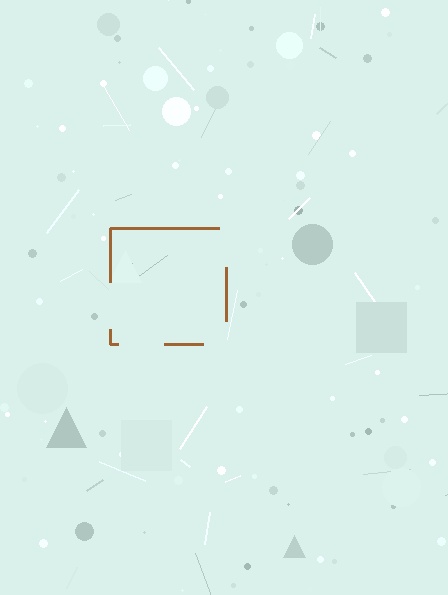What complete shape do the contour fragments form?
The contour fragments form a square.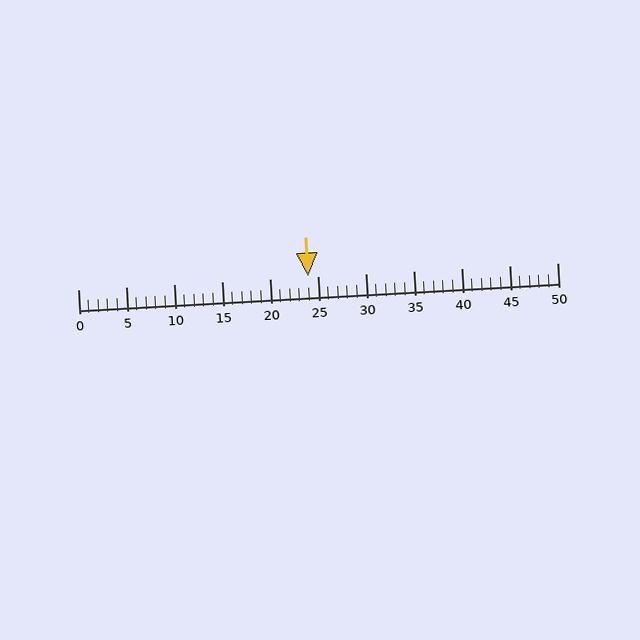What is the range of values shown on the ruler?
The ruler shows values from 0 to 50.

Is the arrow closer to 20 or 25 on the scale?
The arrow is closer to 25.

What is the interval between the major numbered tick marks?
The major tick marks are spaced 5 units apart.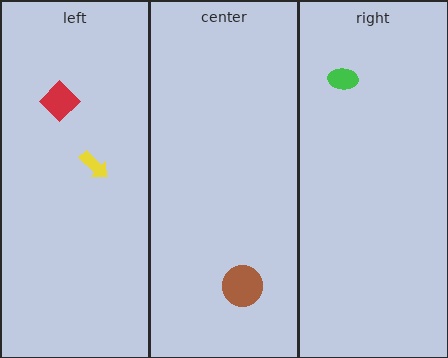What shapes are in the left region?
The yellow arrow, the red diamond.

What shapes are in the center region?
The brown circle.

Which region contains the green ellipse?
The right region.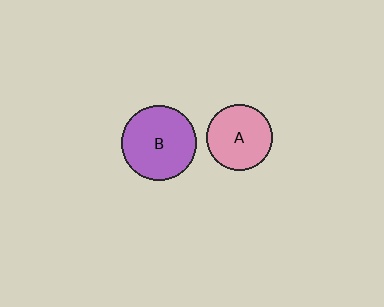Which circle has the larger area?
Circle B (purple).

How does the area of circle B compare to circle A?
Approximately 1.3 times.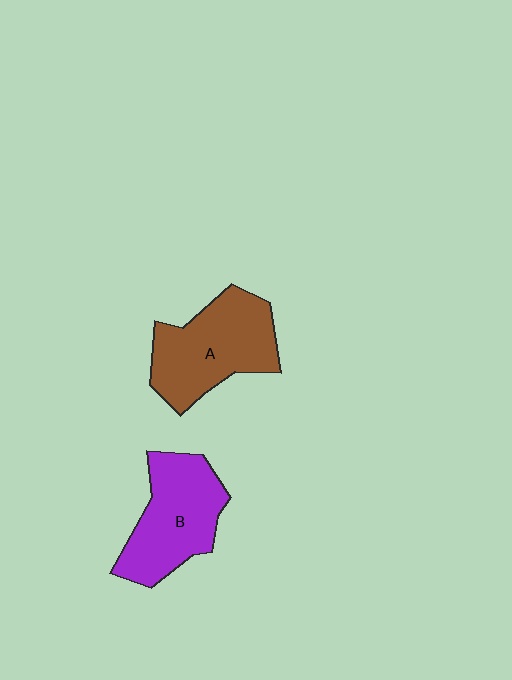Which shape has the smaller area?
Shape B (purple).